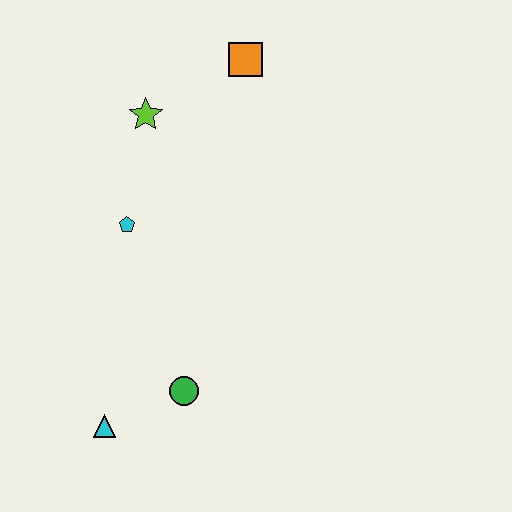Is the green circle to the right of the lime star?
Yes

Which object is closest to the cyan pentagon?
The lime star is closest to the cyan pentagon.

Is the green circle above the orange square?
No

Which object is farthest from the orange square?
The cyan triangle is farthest from the orange square.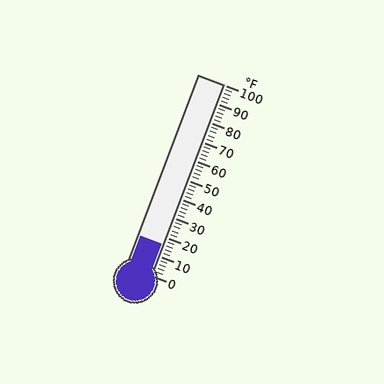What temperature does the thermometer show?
The thermometer shows approximately 16°F.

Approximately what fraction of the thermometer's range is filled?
The thermometer is filled to approximately 15% of its range.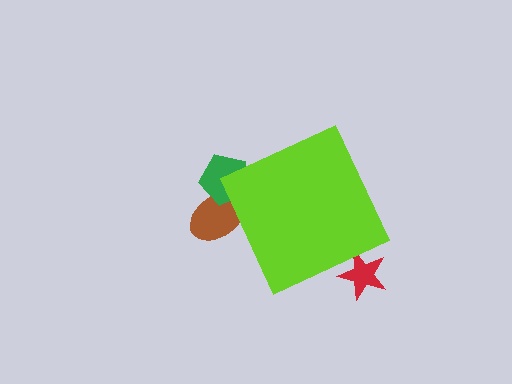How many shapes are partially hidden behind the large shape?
3 shapes are partially hidden.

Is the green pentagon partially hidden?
Yes, the green pentagon is partially hidden behind the lime diamond.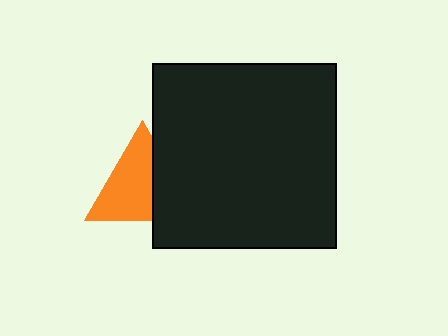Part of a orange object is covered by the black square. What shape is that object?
It is a triangle.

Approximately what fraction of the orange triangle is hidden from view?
Roughly 35% of the orange triangle is hidden behind the black square.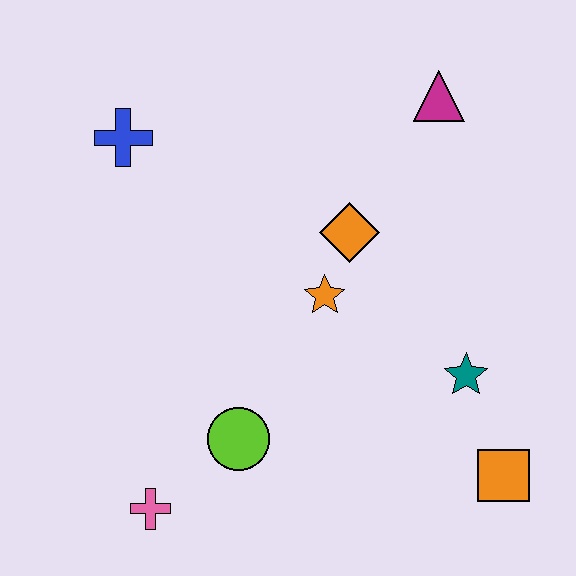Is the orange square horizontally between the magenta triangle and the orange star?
No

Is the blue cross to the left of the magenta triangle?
Yes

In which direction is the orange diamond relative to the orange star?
The orange diamond is above the orange star.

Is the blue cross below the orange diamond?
No